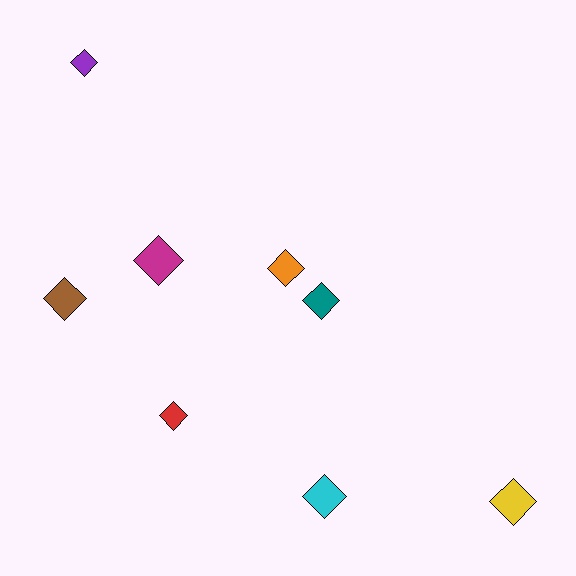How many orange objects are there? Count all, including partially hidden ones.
There is 1 orange object.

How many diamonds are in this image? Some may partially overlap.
There are 8 diamonds.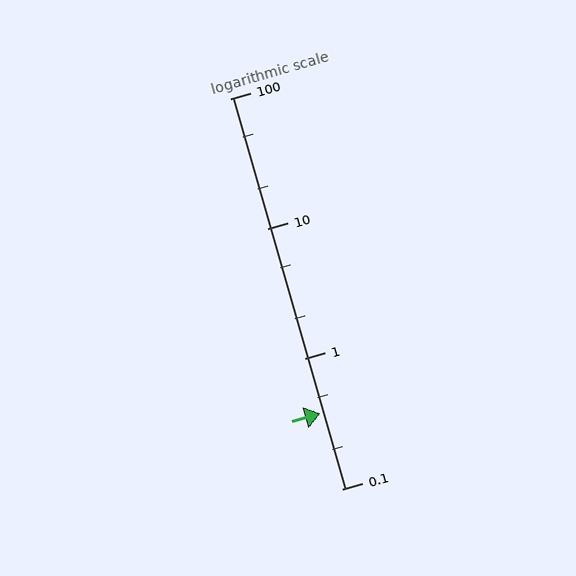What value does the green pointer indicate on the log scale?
The pointer indicates approximately 0.38.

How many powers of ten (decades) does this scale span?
The scale spans 3 decades, from 0.1 to 100.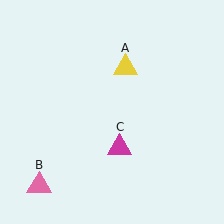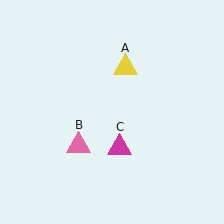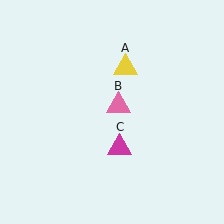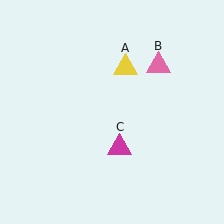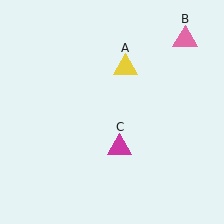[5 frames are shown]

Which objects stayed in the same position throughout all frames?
Yellow triangle (object A) and magenta triangle (object C) remained stationary.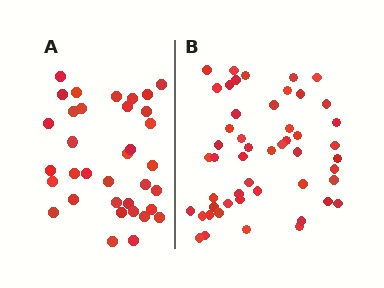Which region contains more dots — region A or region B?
Region B (the right region) has more dots.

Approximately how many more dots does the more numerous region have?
Region B has approximately 15 more dots than region A.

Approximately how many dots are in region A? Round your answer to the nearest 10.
About 40 dots. (The exact count is 35, which rounds to 40.)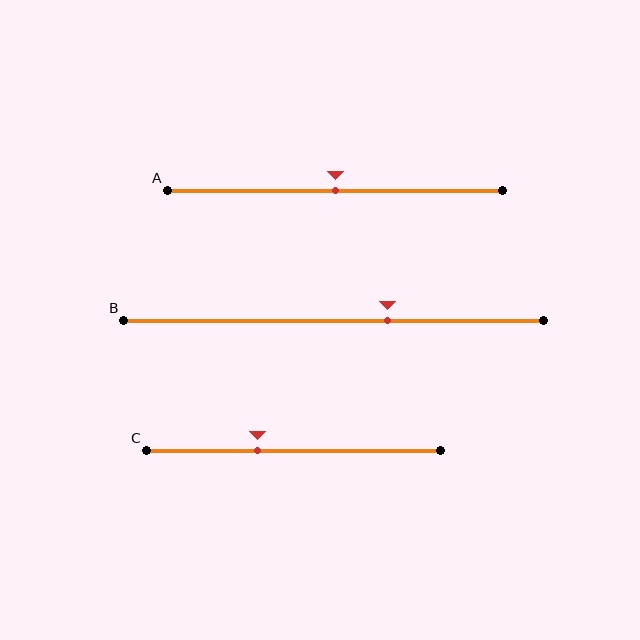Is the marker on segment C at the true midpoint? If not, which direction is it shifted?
No, the marker on segment C is shifted to the left by about 12% of the segment length.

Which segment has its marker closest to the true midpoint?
Segment A has its marker closest to the true midpoint.